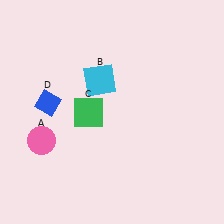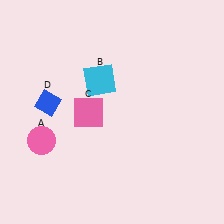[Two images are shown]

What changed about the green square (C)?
In Image 1, C is green. In Image 2, it changed to pink.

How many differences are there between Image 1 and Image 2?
There is 1 difference between the two images.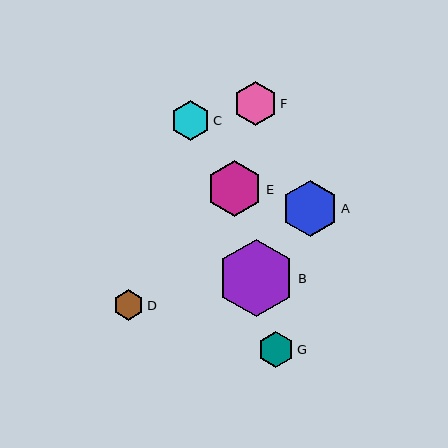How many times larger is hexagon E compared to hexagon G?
Hexagon E is approximately 1.6 times the size of hexagon G.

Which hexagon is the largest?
Hexagon B is the largest with a size of approximately 77 pixels.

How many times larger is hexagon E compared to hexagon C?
Hexagon E is approximately 1.4 times the size of hexagon C.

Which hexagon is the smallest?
Hexagon D is the smallest with a size of approximately 31 pixels.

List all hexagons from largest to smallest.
From largest to smallest: B, A, E, F, C, G, D.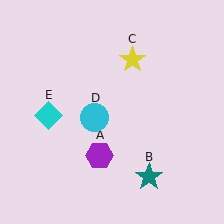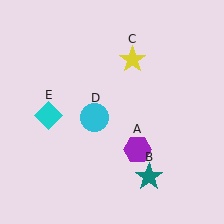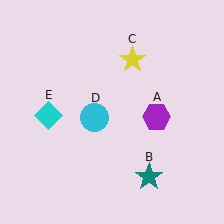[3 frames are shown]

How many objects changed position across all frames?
1 object changed position: purple hexagon (object A).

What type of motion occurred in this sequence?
The purple hexagon (object A) rotated counterclockwise around the center of the scene.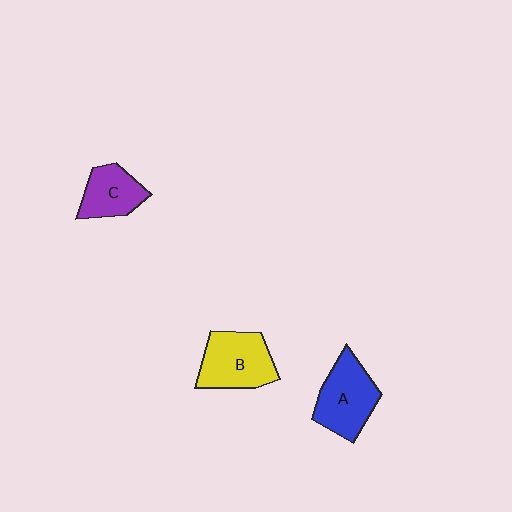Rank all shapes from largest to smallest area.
From largest to smallest: B (yellow), A (blue), C (purple).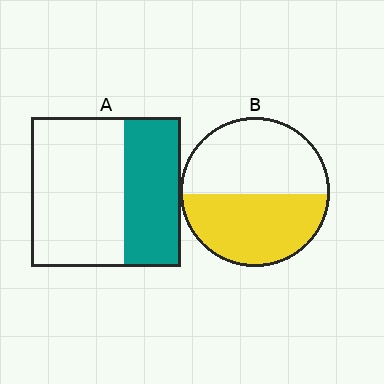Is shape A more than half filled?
No.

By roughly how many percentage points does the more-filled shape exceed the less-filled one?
By roughly 10 percentage points (B over A).